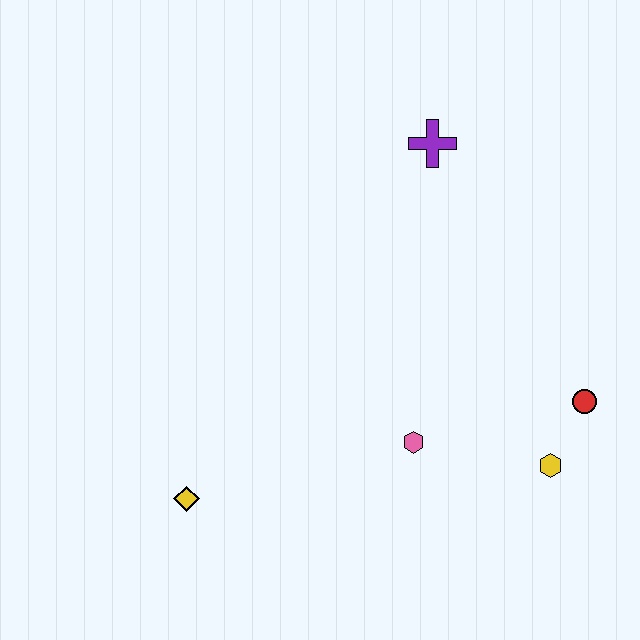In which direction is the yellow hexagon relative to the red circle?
The yellow hexagon is below the red circle.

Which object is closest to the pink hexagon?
The yellow hexagon is closest to the pink hexagon.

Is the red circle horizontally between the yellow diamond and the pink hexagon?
No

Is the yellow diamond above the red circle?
No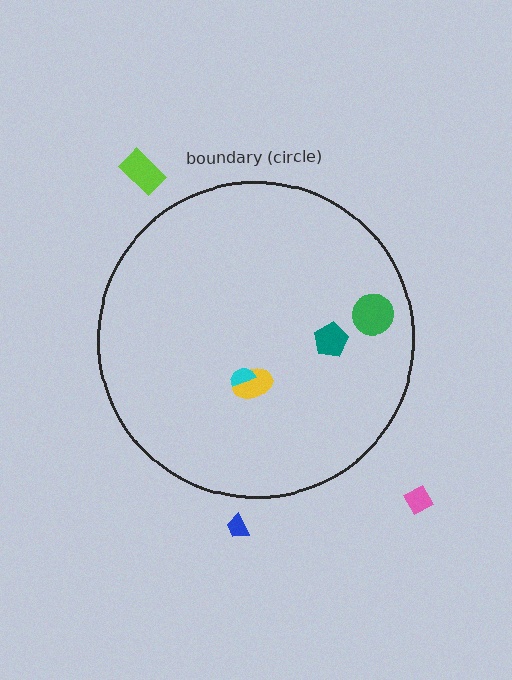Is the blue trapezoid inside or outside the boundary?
Outside.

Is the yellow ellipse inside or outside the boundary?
Inside.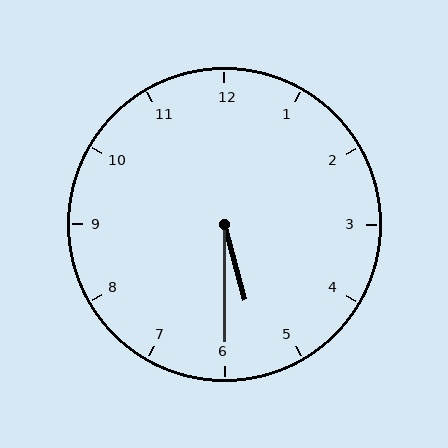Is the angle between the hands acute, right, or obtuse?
It is acute.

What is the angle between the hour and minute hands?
Approximately 15 degrees.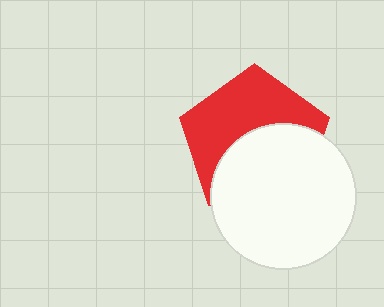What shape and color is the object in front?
The object in front is a white circle.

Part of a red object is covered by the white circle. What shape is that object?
It is a pentagon.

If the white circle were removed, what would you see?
You would see the complete red pentagon.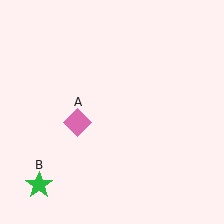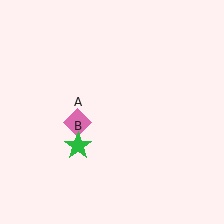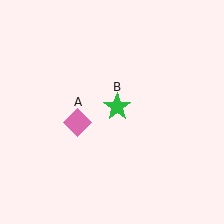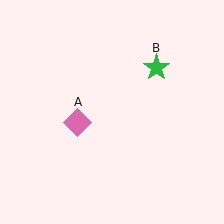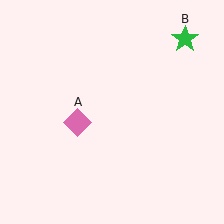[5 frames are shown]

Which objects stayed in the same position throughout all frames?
Pink diamond (object A) remained stationary.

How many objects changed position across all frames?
1 object changed position: green star (object B).